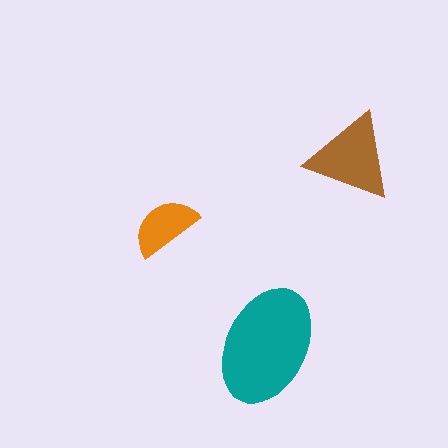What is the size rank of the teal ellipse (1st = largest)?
1st.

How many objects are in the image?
There are 3 objects in the image.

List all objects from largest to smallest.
The teal ellipse, the brown triangle, the orange semicircle.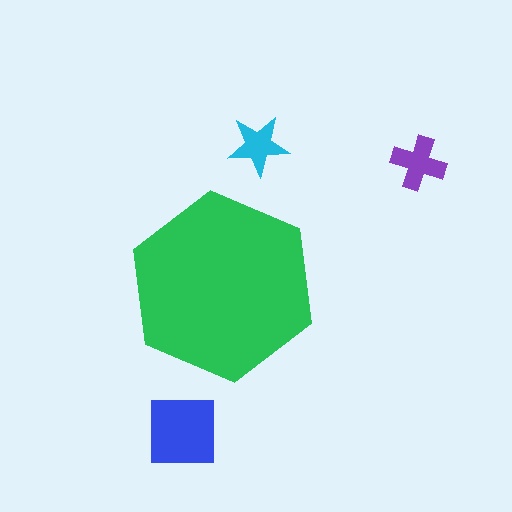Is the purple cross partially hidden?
No, the purple cross is fully visible.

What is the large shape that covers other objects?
A green hexagon.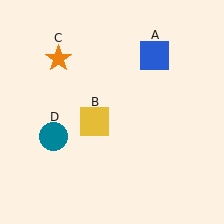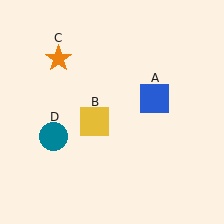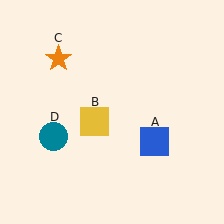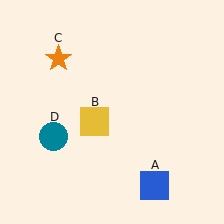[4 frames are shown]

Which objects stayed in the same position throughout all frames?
Yellow square (object B) and orange star (object C) and teal circle (object D) remained stationary.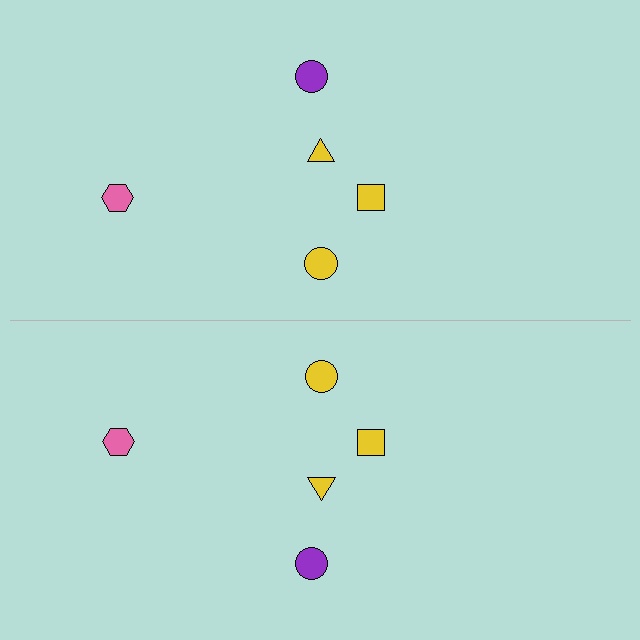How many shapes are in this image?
There are 10 shapes in this image.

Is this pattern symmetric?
Yes, this pattern has bilateral (reflection) symmetry.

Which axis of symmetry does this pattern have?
The pattern has a horizontal axis of symmetry running through the center of the image.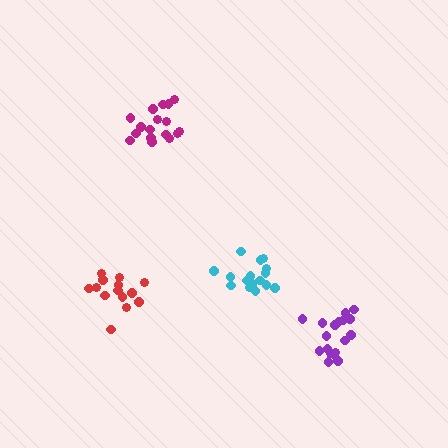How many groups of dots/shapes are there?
There are 4 groups.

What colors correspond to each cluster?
The clusters are colored: purple, magenta, red, cyan.